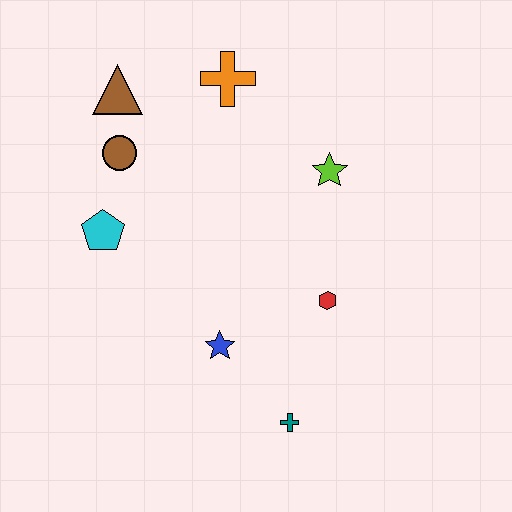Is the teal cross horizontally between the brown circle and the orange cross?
No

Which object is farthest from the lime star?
The teal cross is farthest from the lime star.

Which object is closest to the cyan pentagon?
The brown circle is closest to the cyan pentagon.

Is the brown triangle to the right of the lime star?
No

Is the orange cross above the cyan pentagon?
Yes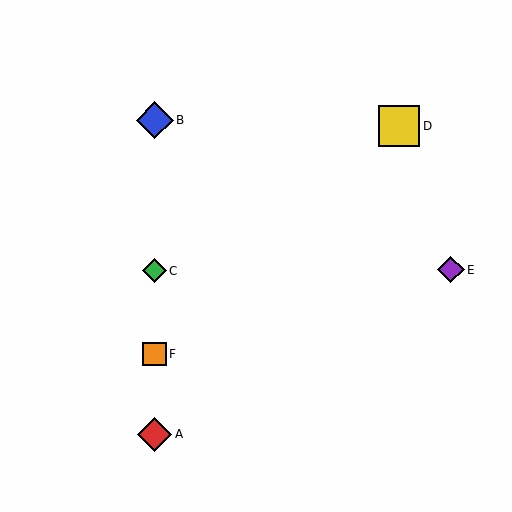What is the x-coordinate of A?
Object A is at x≈155.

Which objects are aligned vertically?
Objects A, B, C, F are aligned vertically.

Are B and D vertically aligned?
No, B is at x≈155 and D is at x≈399.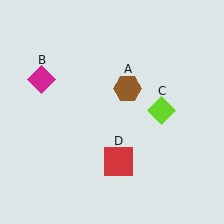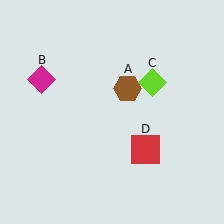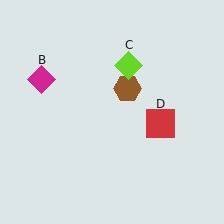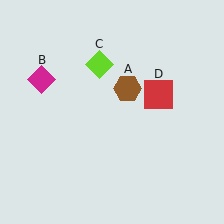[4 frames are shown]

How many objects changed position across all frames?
2 objects changed position: lime diamond (object C), red square (object D).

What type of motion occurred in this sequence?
The lime diamond (object C), red square (object D) rotated counterclockwise around the center of the scene.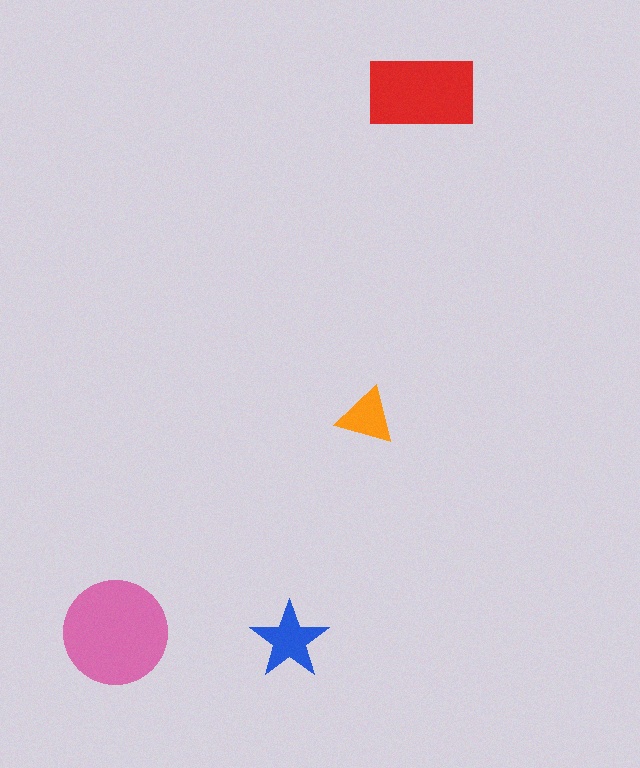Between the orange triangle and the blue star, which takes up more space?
The blue star.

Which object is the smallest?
The orange triangle.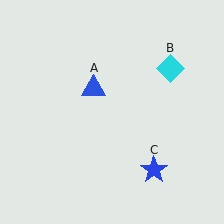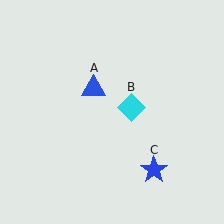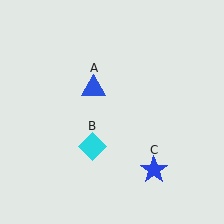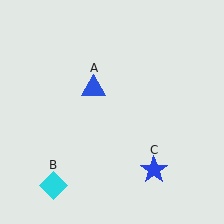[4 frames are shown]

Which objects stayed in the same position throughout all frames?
Blue triangle (object A) and blue star (object C) remained stationary.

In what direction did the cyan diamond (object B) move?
The cyan diamond (object B) moved down and to the left.